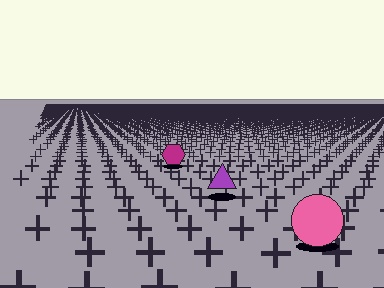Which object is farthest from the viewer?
The magenta hexagon is farthest from the viewer. It appears smaller and the ground texture around it is denser.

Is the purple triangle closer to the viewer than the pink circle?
No. The pink circle is closer — you can tell from the texture gradient: the ground texture is coarser near it.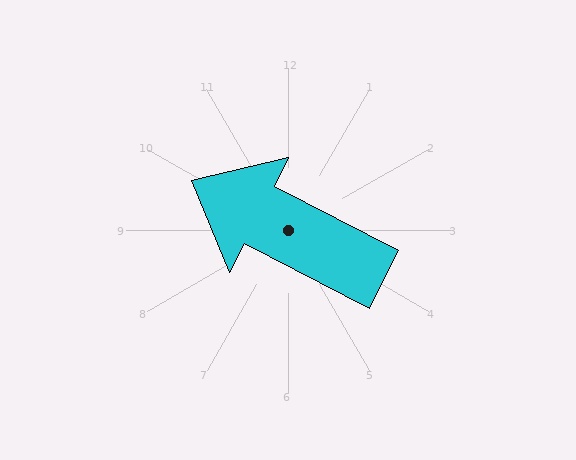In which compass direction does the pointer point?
Northwest.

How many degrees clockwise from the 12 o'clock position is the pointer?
Approximately 297 degrees.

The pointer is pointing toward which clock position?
Roughly 10 o'clock.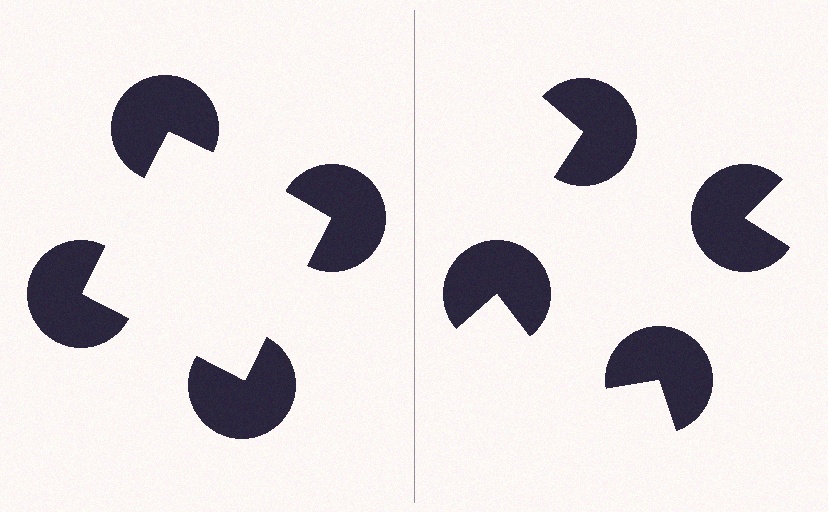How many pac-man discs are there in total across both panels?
8 — 4 on each side.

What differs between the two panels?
The pac-man discs are positioned identically on both sides; only the wedge orientations differ. On the left they align to a square; on the right they are misaligned.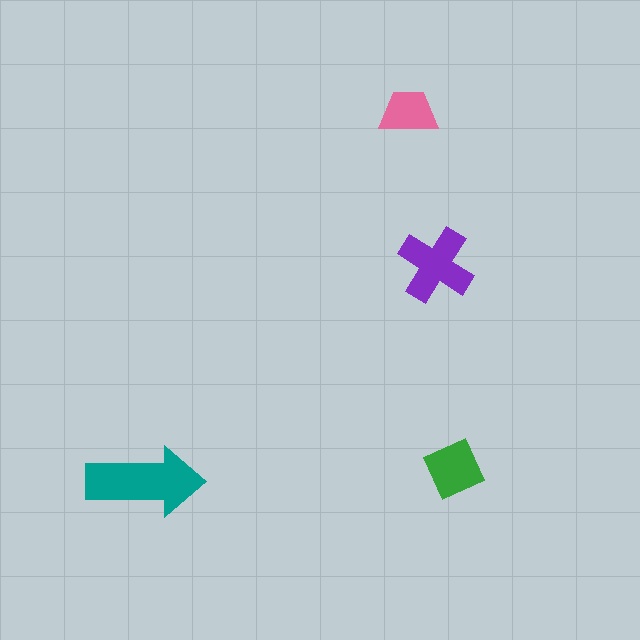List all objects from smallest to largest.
The pink trapezoid, the green diamond, the purple cross, the teal arrow.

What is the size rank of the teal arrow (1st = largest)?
1st.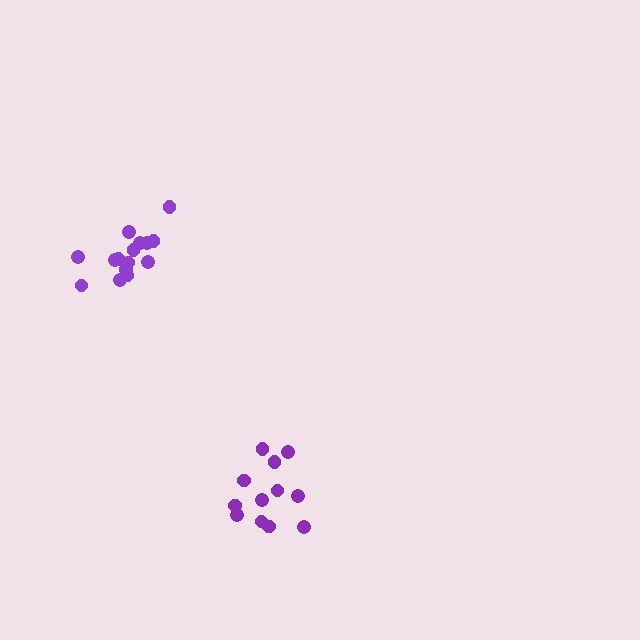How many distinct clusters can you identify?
There are 2 distinct clusters.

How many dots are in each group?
Group 1: 15 dots, Group 2: 12 dots (27 total).